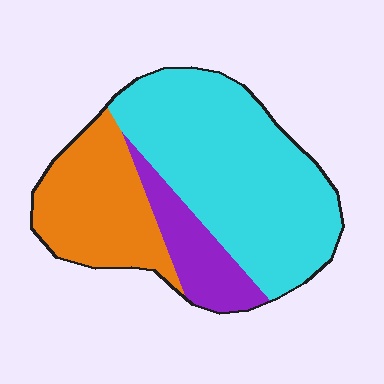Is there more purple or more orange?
Orange.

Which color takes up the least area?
Purple, at roughly 15%.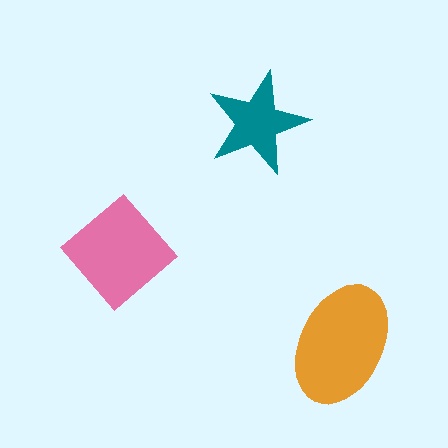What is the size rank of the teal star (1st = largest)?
3rd.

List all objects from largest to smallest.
The orange ellipse, the pink diamond, the teal star.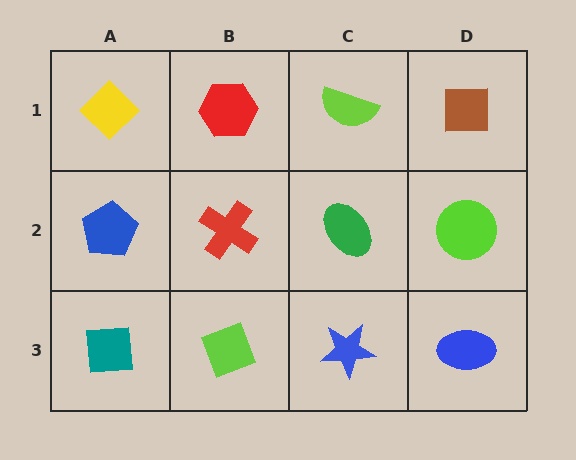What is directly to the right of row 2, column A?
A red cross.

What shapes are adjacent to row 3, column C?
A green ellipse (row 2, column C), a lime diamond (row 3, column B), a blue ellipse (row 3, column D).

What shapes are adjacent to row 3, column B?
A red cross (row 2, column B), a teal square (row 3, column A), a blue star (row 3, column C).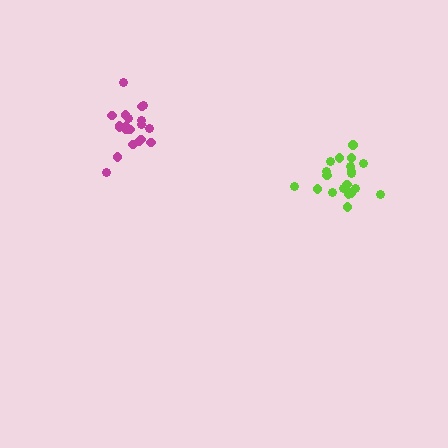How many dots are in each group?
Group 1: 20 dots, Group 2: 20 dots (40 total).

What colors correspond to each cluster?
The clusters are colored: lime, magenta.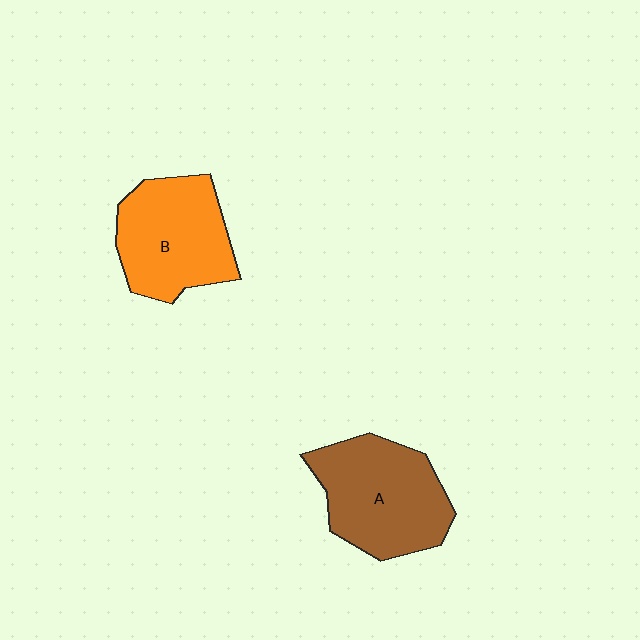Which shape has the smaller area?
Shape B (orange).